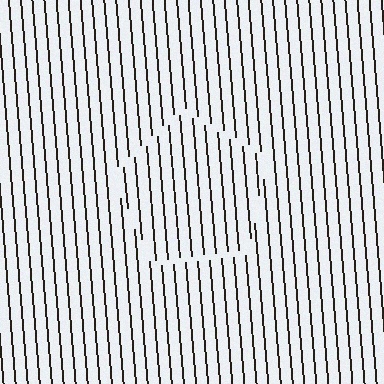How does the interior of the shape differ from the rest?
The interior of the shape contains the same grating, shifted by half a period — the contour is defined by the phase discontinuity where line-ends from the inner and outer gratings abut.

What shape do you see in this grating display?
An illusory pentagon. The interior of the shape contains the same grating, shifted by half a period — the contour is defined by the phase discontinuity where line-ends from the inner and outer gratings abut.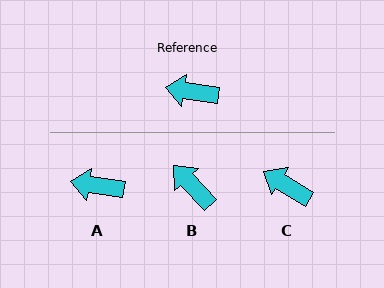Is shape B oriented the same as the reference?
No, it is off by about 38 degrees.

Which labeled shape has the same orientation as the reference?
A.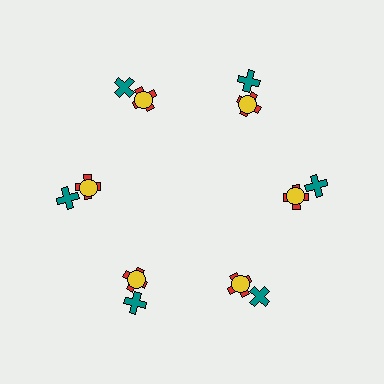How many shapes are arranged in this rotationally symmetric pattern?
There are 18 shapes, arranged in 6 groups of 3.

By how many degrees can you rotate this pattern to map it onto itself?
The pattern maps onto itself every 60 degrees of rotation.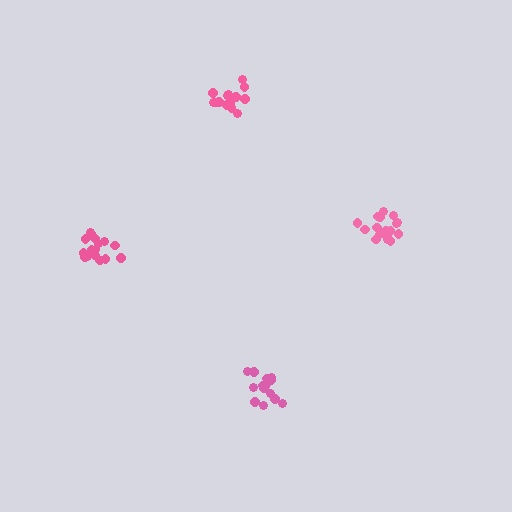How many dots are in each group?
Group 1: 14 dots, Group 2: 14 dots, Group 3: 18 dots, Group 4: 17 dots (63 total).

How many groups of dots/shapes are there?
There are 4 groups.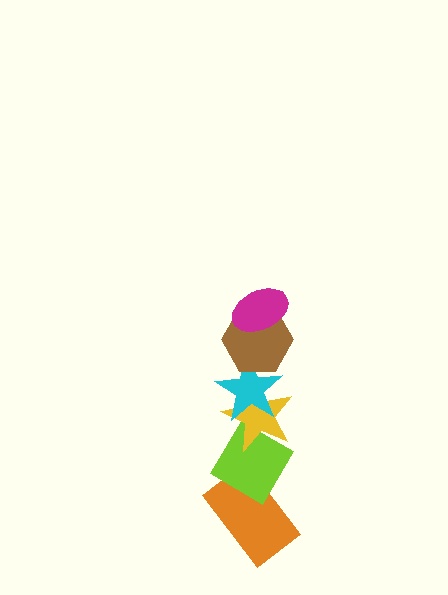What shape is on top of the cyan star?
The brown hexagon is on top of the cyan star.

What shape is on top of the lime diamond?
The yellow star is on top of the lime diamond.